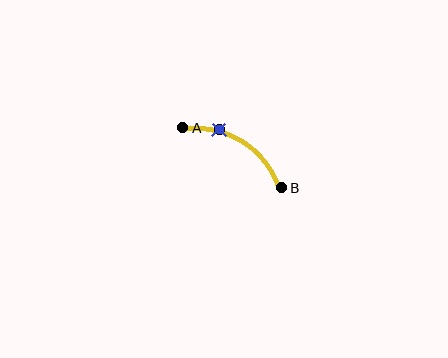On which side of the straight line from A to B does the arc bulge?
The arc bulges above the straight line connecting A and B.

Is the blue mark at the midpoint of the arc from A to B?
No. The blue mark lies on the arc but is closer to endpoint A. The arc midpoint would be at the point on the curve equidistant along the arc from both A and B.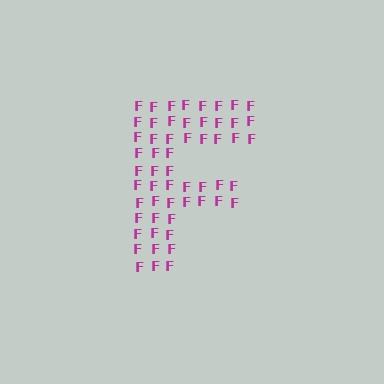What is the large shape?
The large shape is the letter F.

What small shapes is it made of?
It is made of small letter F's.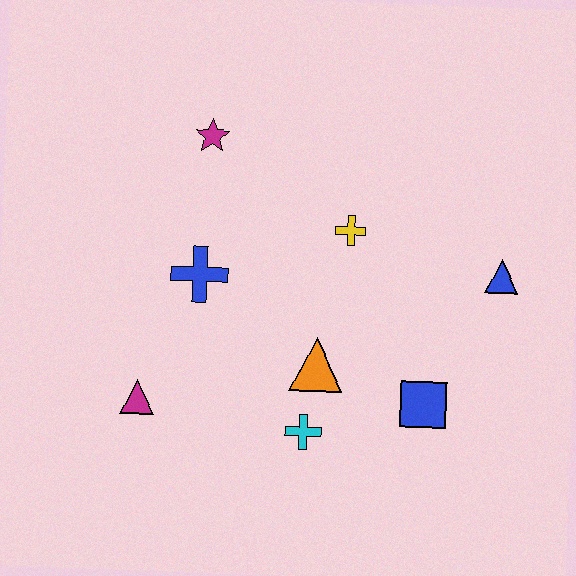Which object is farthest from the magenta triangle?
The blue triangle is farthest from the magenta triangle.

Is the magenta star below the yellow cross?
No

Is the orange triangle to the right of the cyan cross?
Yes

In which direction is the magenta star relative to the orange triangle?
The magenta star is above the orange triangle.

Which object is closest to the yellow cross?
The orange triangle is closest to the yellow cross.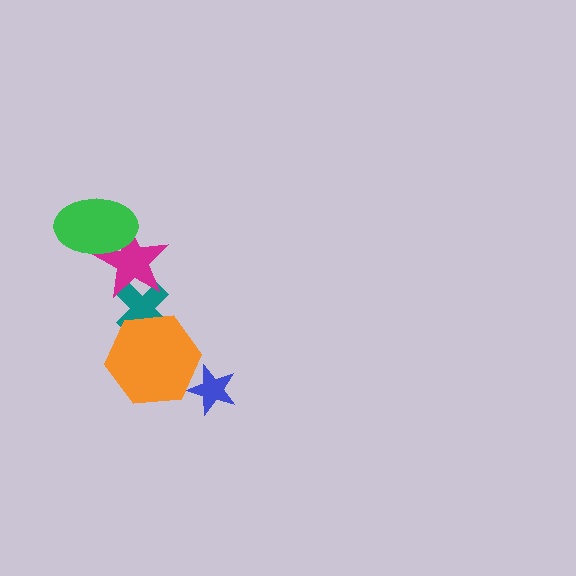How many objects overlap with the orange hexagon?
2 objects overlap with the orange hexagon.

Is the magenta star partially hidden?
Yes, it is partially covered by another shape.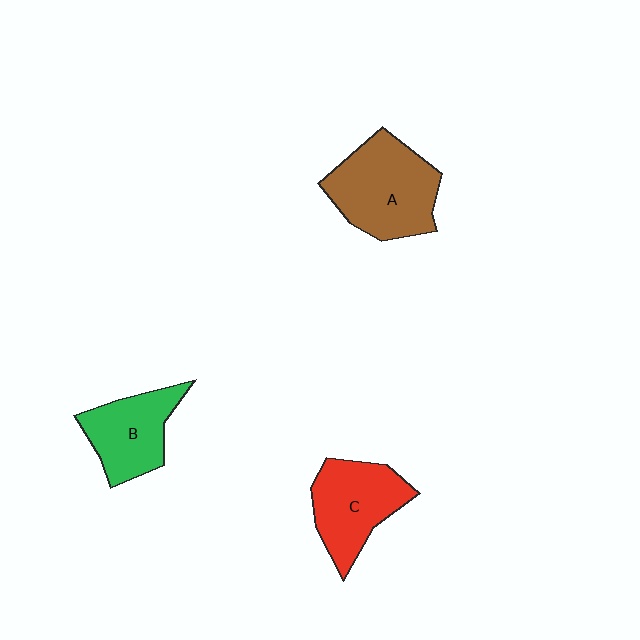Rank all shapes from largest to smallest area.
From largest to smallest: A (brown), C (red), B (green).